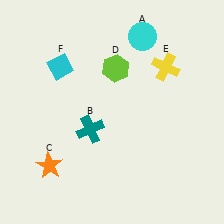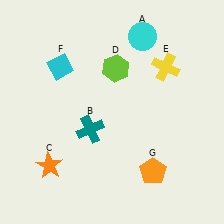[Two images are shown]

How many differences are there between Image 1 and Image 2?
There is 1 difference between the two images.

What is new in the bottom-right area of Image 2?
An orange pentagon (G) was added in the bottom-right area of Image 2.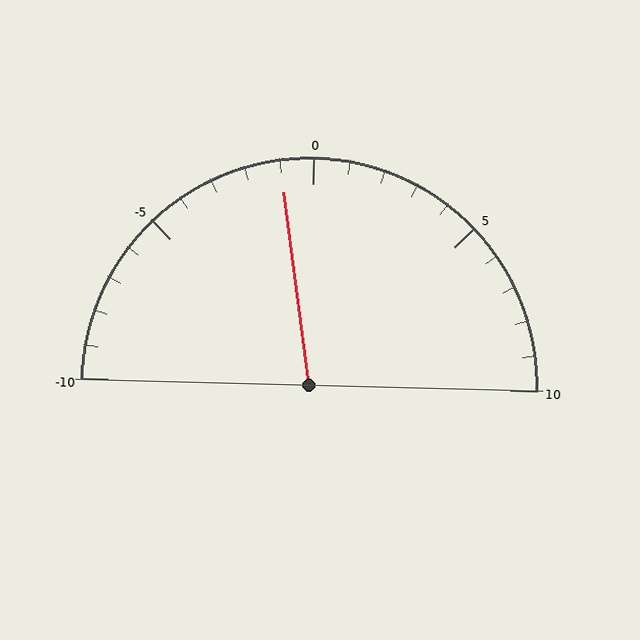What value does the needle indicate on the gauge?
The needle indicates approximately -1.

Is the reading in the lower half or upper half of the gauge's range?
The reading is in the lower half of the range (-10 to 10).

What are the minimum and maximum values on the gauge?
The gauge ranges from -10 to 10.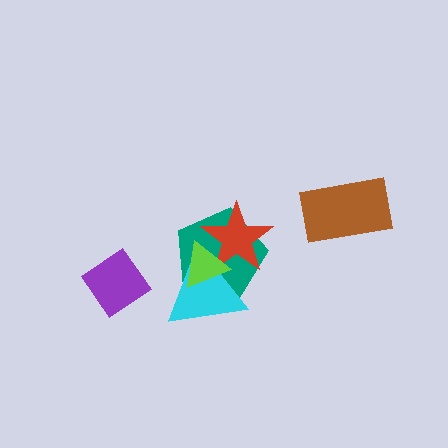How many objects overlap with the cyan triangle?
3 objects overlap with the cyan triangle.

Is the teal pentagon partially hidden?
Yes, it is partially covered by another shape.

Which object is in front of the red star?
The lime triangle is in front of the red star.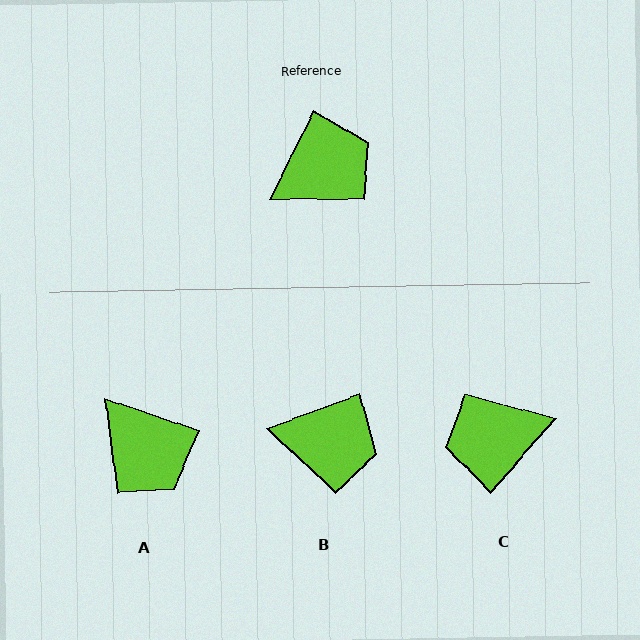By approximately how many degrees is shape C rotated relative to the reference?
Approximately 165 degrees counter-clockwise.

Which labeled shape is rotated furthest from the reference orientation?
C, about 165 degrees away.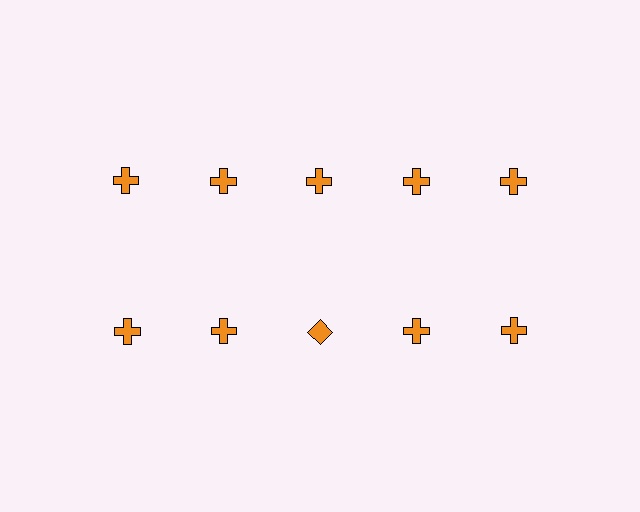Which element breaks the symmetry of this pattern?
The orange diamond in the second row, center column breaks the symmetry. All other shapes are orange crosses.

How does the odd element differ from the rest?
It has a different shape: diamond instead of cross.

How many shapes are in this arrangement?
There are 10 shapes arranged in a grid pattern.